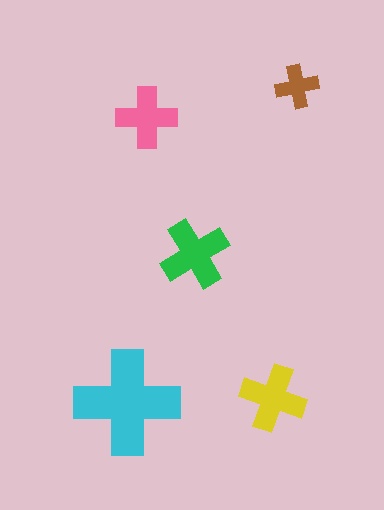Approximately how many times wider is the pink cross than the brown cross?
About 1.5 times wider.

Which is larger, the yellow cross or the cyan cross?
The cyan one.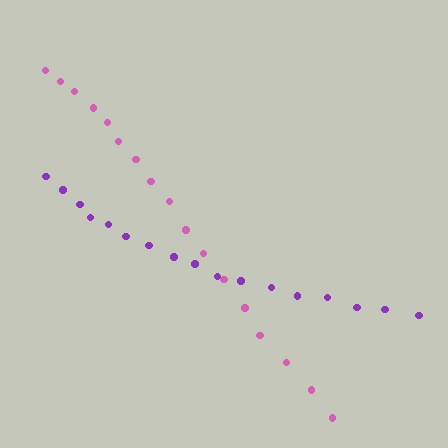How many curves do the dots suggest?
There are 2 distinct paths.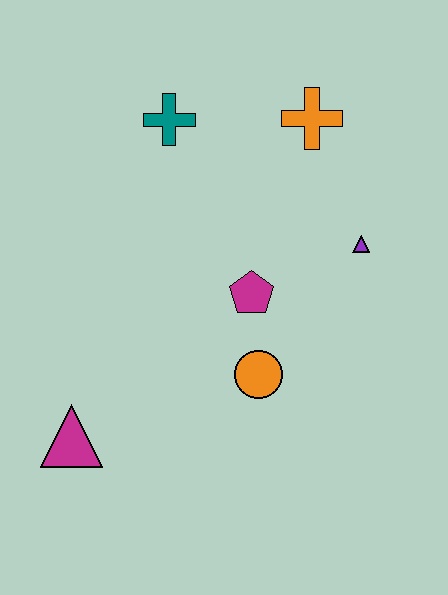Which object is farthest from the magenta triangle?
The orange cross is farthest from the magenta triangle.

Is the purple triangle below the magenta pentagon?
No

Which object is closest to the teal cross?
The orange cross is closest to the teal cross.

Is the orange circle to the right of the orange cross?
No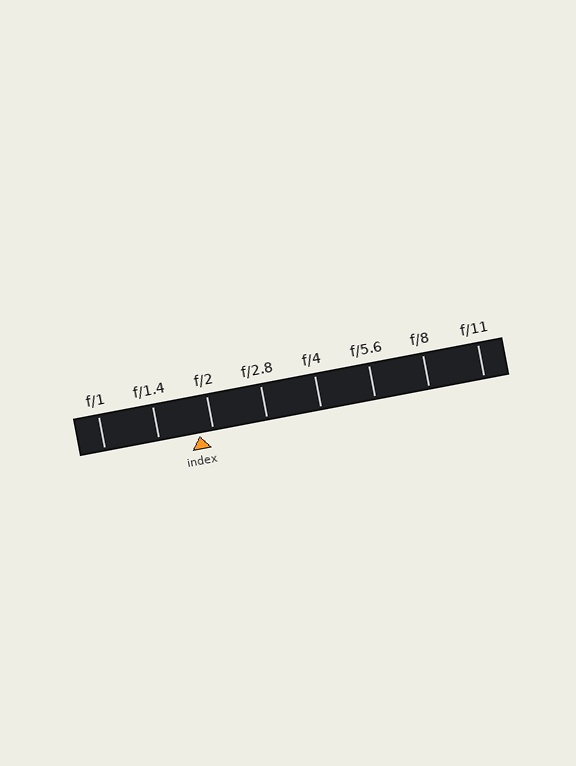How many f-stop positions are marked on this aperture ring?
There are 8 f-stop positions marked.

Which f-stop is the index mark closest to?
The index mark is closest to f/2.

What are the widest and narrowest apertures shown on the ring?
The widest aperture shown is f/1 and the narrowest is f/11.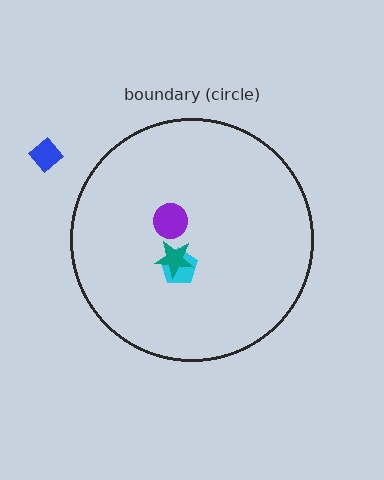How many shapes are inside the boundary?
3 inside, 1 outside.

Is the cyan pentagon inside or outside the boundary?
Inside.